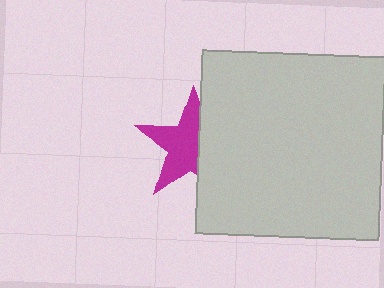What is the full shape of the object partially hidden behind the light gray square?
The partially hidden object is a magenta star.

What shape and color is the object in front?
The object in front is a light gray square.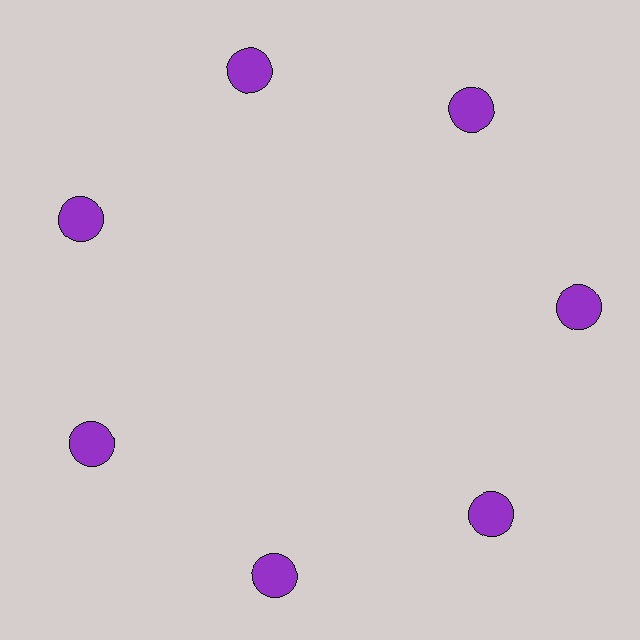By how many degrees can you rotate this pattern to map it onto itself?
The pattern maps onto itself every 51 degrees of rotation.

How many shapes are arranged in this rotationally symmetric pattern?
There are 7 shapes, arranged in 7 groups of 1.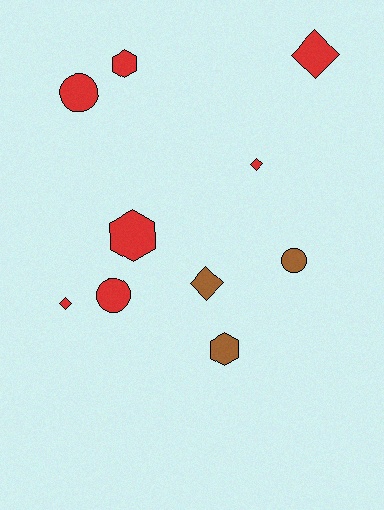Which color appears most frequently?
Red, with 7 objects.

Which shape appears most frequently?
Diamond, with 4 objects.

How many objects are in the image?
There are 10 objects.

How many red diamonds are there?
There are 3 red diamonds.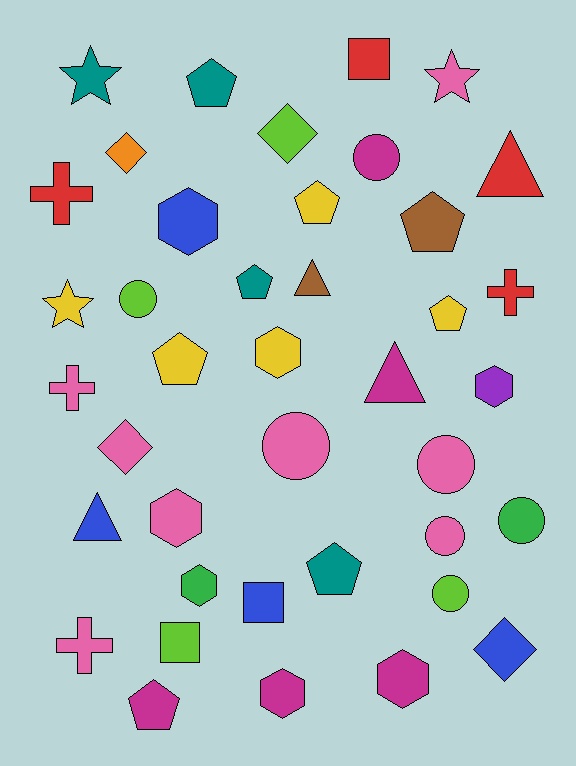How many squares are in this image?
There are 3 squares.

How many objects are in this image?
There are 40 objects.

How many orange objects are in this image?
There is 1 orange object.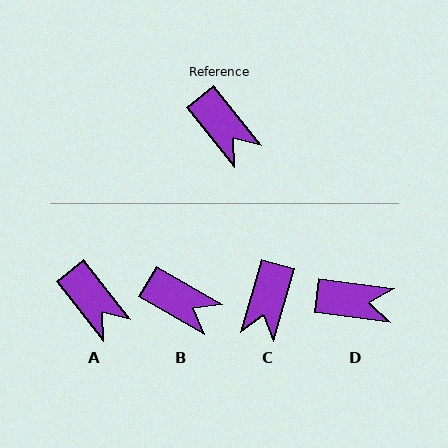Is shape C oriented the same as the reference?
No, it is off by about 54 degrees.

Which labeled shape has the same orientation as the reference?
A.